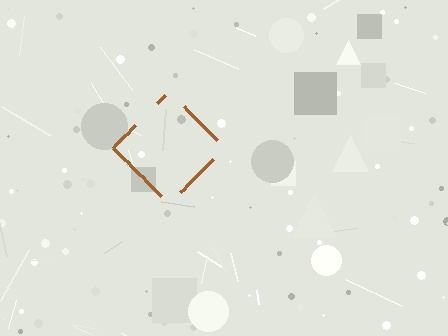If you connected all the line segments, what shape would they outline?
They would outline a diamond.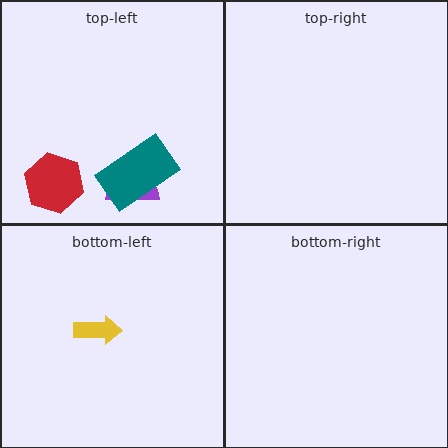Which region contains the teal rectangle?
The top-left region.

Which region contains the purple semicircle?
The top-left region.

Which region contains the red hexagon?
The top-left region.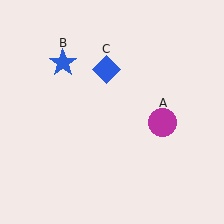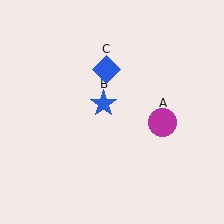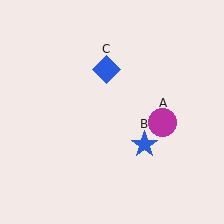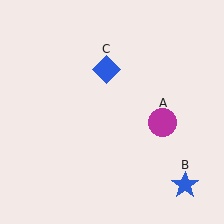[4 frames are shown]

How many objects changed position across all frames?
1 object changed position: blue star (object B).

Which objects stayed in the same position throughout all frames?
Magenta circle (object A) and blue diamond (object C) remained stationary.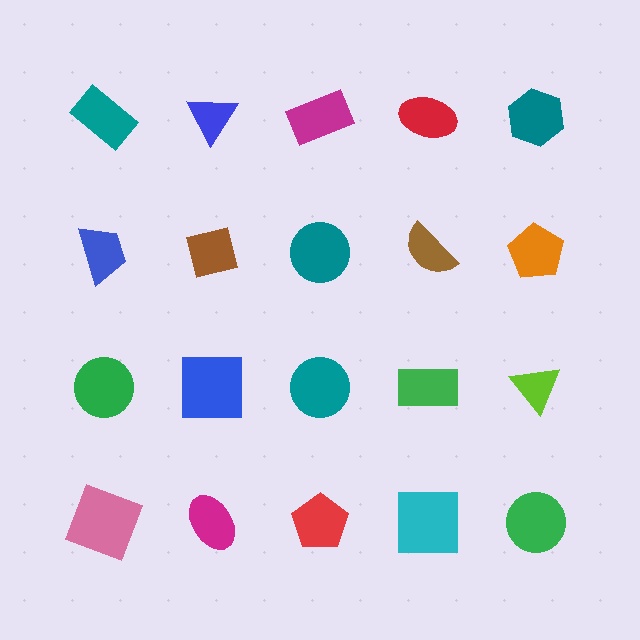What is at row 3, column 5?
A lime triangle.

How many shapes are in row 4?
5 shapes.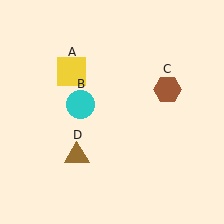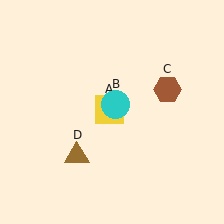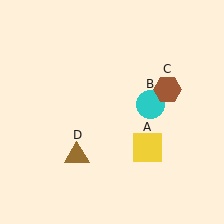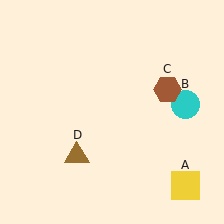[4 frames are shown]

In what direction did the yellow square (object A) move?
The yellow square (object A) moved down and to the right.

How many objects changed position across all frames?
2 objects changed position: yellow square (object A), cyan circle (object B).